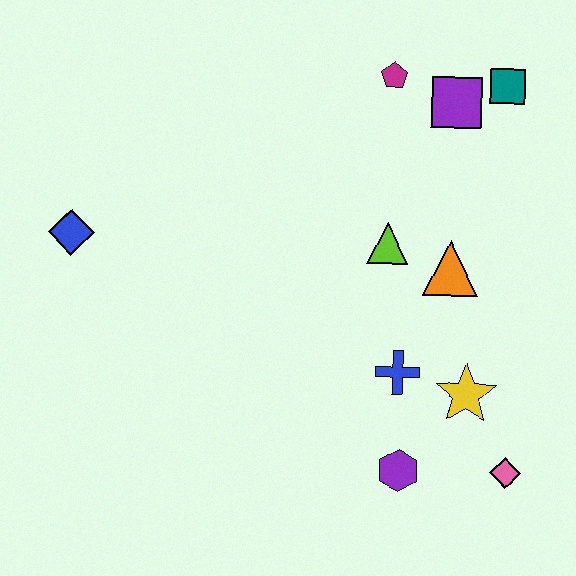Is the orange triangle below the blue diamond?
Yes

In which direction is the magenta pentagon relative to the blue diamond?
The magenta pentagon is to the right of the blue diamond.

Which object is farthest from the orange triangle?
The blue diamond is farthest from the orange triangle.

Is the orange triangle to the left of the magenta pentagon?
No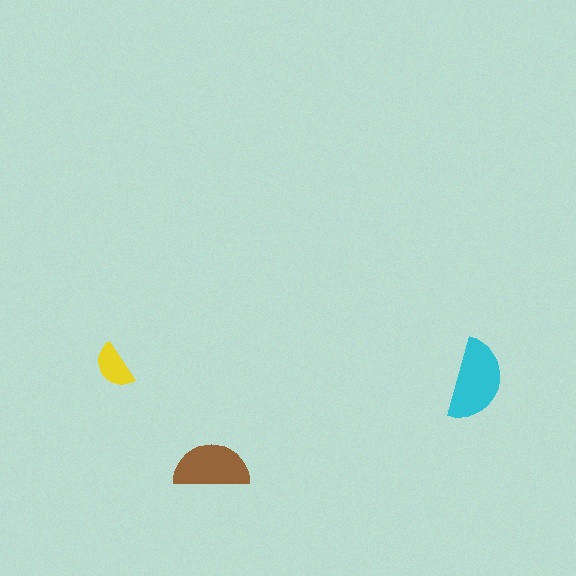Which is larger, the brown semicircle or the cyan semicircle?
The cyan one.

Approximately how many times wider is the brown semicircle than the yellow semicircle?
About 1.5 times wider.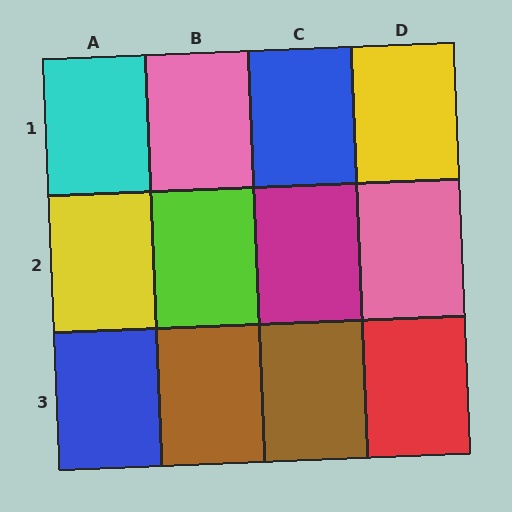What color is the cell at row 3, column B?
Brown.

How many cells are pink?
2 cells are pink.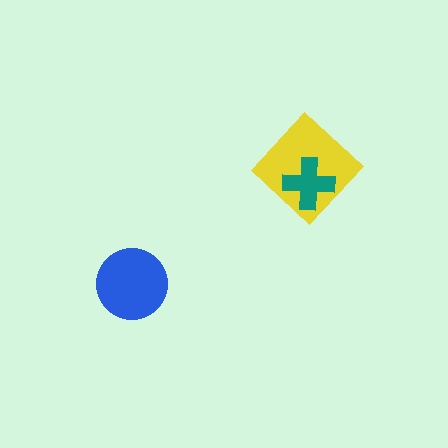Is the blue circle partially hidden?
No, no other shape covers it.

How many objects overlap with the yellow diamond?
1 object overlaps with the yellow diamond.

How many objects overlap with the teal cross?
1 object overlaps with the teal cross.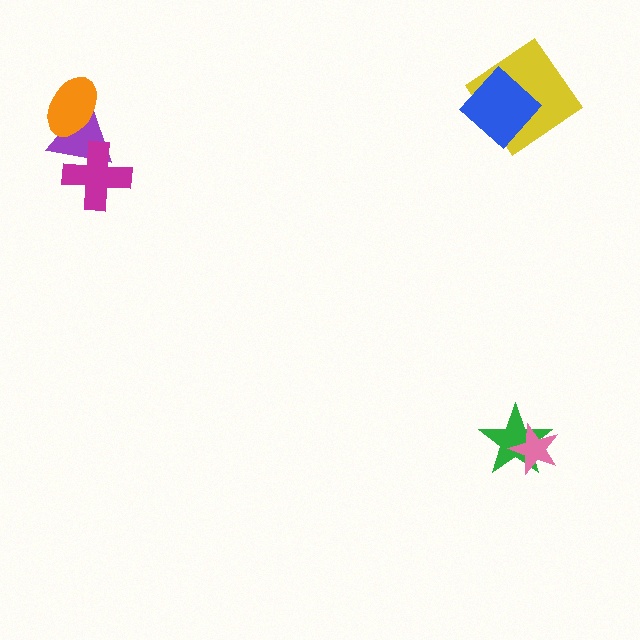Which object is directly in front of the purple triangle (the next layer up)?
The orange ellipse is directly in front of the purple triangle.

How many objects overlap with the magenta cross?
1 object overlaps with the magenta cross.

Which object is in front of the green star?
The pink star is in front of the green star.